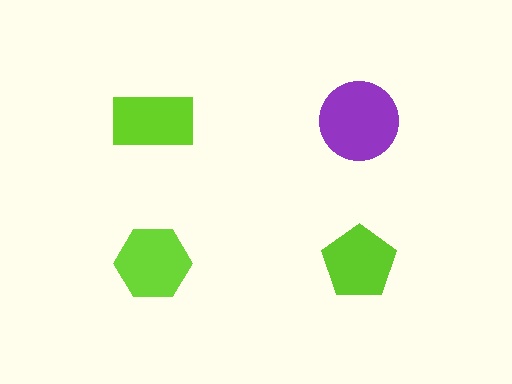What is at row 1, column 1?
A lime rectangle.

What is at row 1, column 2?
A purple circle.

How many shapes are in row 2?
2 shapes.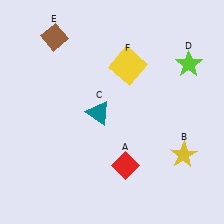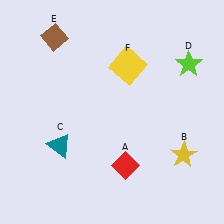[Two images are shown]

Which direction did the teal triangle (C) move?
The teal triangle (C) moved left.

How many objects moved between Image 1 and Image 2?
1 object moved between the two images.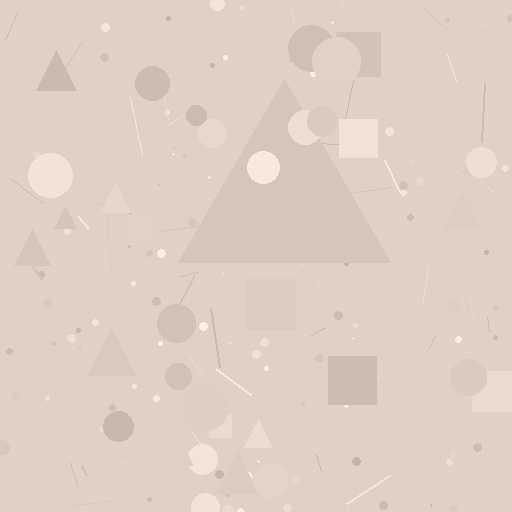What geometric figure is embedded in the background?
A triangle is embedded in the background.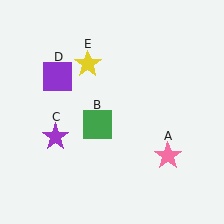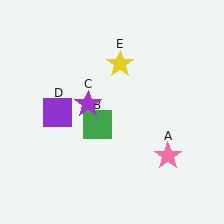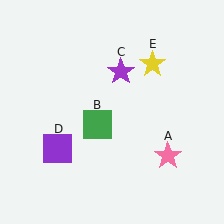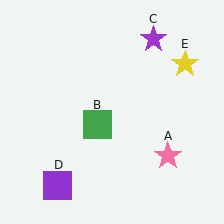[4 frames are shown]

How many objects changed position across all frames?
3 objects changed position: purple star (object C), purple square (object D), yellow star (object E).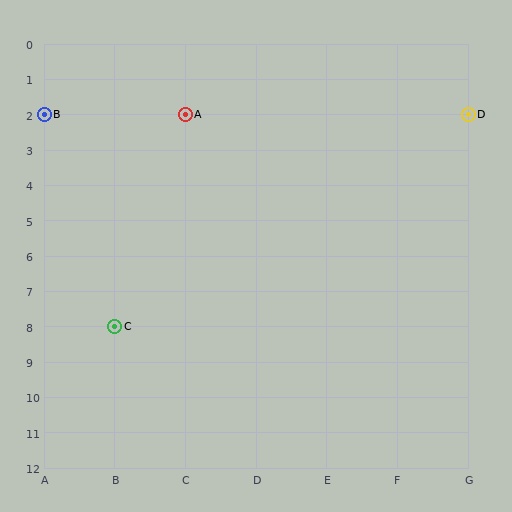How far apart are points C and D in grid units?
Points C and D are 5 columns and 6 rows apart (about 7.8 grid units diagonally).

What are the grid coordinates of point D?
Point D is at grid coordinates (G, 2).